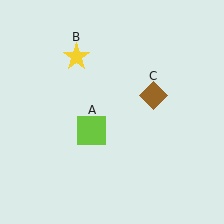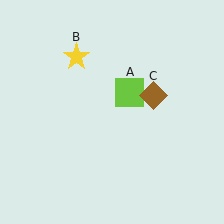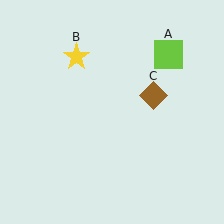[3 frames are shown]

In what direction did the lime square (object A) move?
The lime square (object A) moved up and to the right.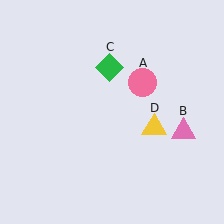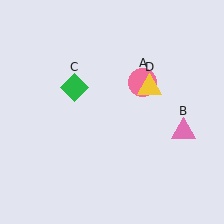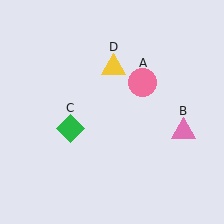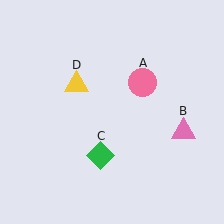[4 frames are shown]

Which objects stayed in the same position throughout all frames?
Pink circle (object A) and pink triangle (object B) remained stationary.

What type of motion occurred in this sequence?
The green diamond (object C), yellow triangle (object D) rotated counterclockwise around the center of the scene.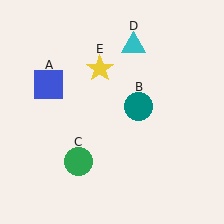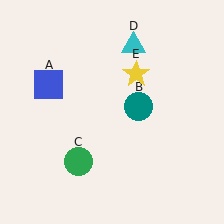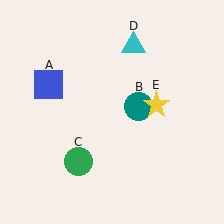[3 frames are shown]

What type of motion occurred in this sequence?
The yellow star (object E) rotated clockwise around the center of the scene.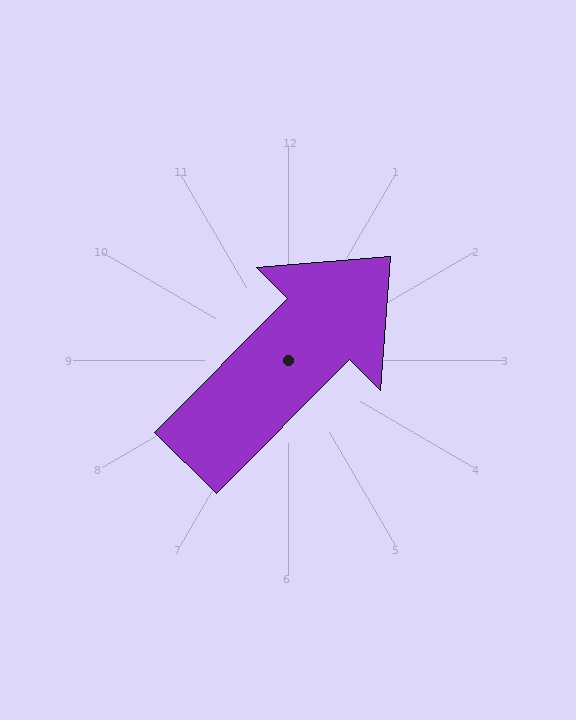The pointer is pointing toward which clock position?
Roughly 1 o'clock.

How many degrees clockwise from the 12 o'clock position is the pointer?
Approximately 45 degrees.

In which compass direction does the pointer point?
Northeast.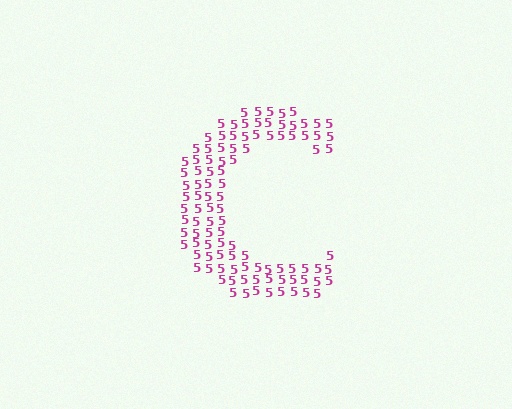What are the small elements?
The small elements are digit 5's.